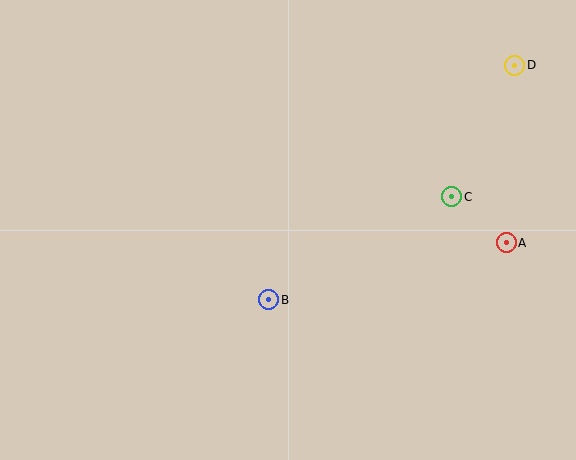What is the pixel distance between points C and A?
The distance between C and A is 71 pixels.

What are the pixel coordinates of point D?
Point D is at (515, 65).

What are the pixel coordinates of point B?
Point B is at (269, 300).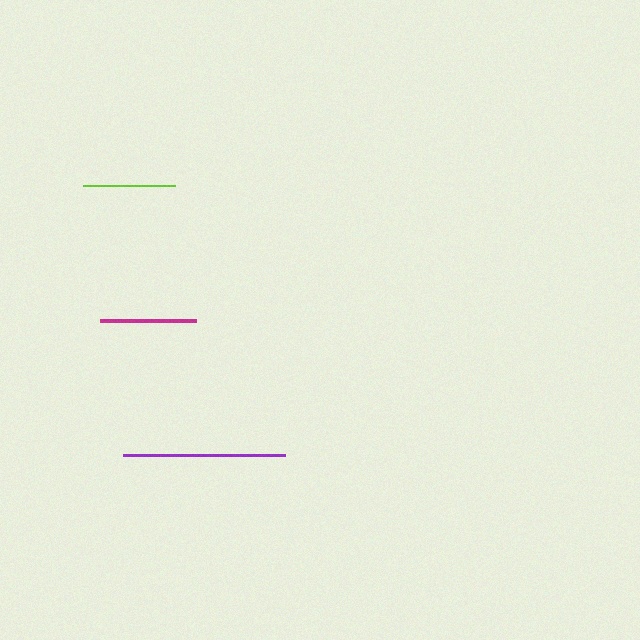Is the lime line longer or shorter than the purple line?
The purple line is longer than the lime line.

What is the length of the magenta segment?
The magenta segment is approximately 96 pixels long.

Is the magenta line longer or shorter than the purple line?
The purple line is longer than the magenta line.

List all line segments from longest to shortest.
From longest to shortest: purple, magenta, lime.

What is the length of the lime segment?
The lime segment is approximately 91 pixels long.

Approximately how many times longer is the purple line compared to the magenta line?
The purple line is approximately 1.7 times the length of the magenta line.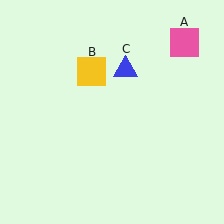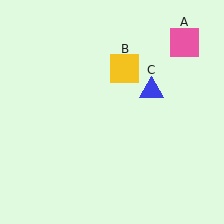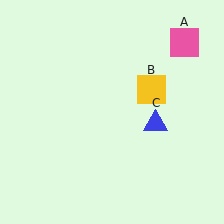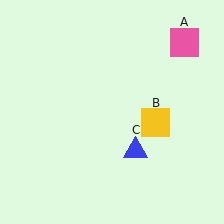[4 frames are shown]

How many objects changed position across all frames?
2 objects changed position: yellow square (object B), blue triangle (object C).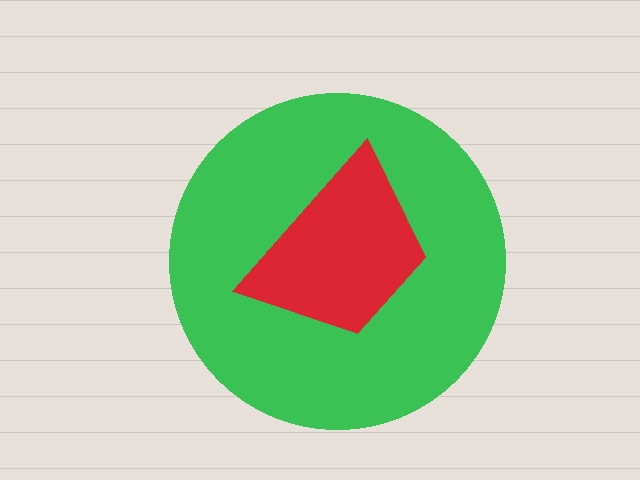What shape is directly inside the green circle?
The red trapezoid.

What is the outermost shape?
The green circle.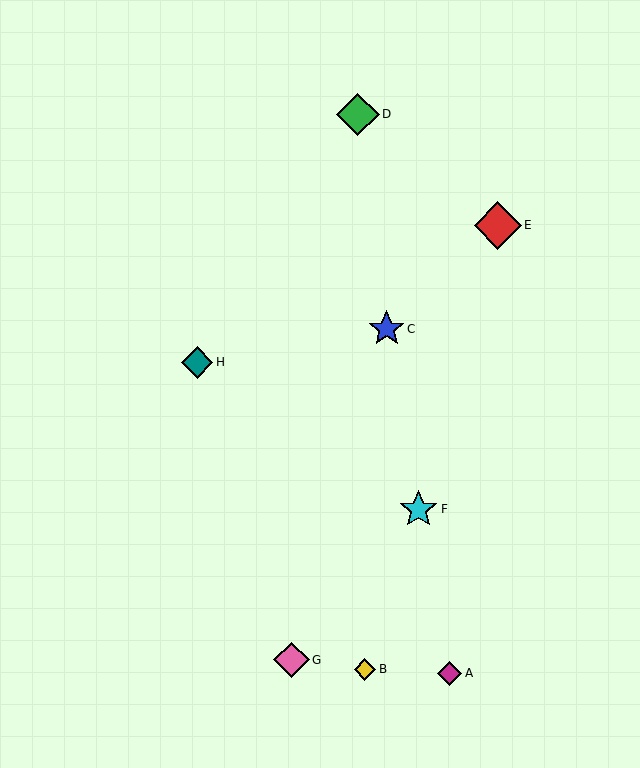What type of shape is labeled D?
Shape D is a green diamond.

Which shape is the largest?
The red diamond (labeled E) is the largest.